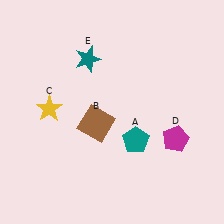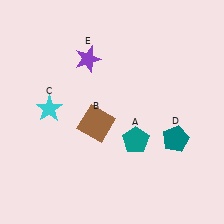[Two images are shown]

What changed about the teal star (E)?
In Image 1, E is teal. In Image 2, it changed to purple.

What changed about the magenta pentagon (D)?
In Image 1, D is magenta. In Image 2, it changed to teal.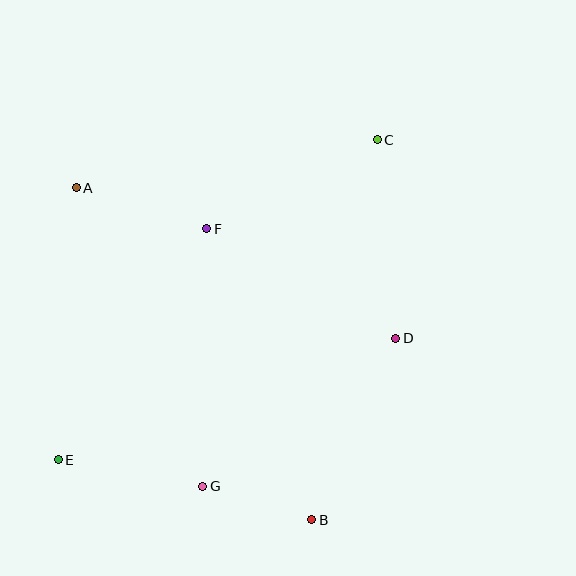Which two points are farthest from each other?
Points C and E are farthest from each other.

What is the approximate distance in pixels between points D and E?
The distance between D and E is approximately 359 pixels.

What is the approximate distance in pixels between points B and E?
The distance between B and E is approximately 261 pixels.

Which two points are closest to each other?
Points B and G are closest to each other.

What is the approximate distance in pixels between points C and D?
The distance between C and D is approximately 200 pixels.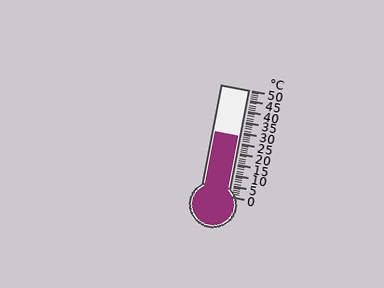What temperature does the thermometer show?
The thermometer shows approximately 28°C.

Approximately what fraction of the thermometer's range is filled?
The thermometer is filled to approximately 55% of its range.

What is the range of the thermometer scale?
The thermometer scale ranges from 0°C to 50°C.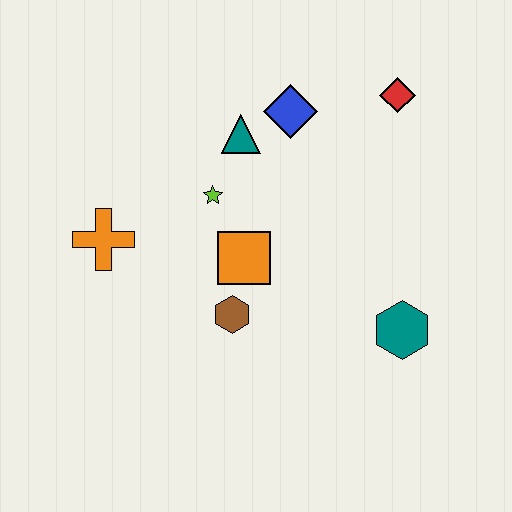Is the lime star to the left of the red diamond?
Yes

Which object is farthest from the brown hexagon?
The red diamond is farthest from the brown hexagon.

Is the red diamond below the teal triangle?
No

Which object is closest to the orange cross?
The lime star is closest to the orange cross.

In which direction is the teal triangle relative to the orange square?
The teal triangle is above the orange square.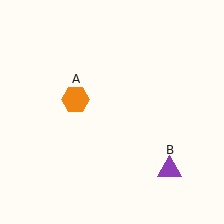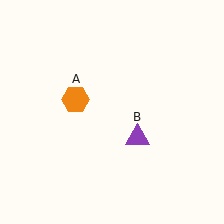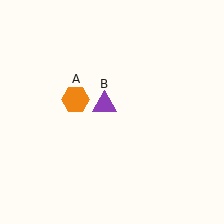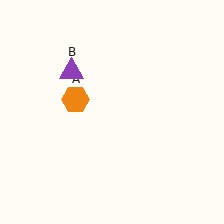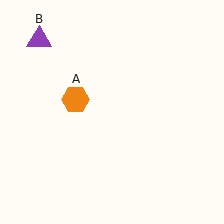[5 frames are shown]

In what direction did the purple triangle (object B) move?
The purple triangle (object B) moved up and to the left.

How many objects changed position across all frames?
1 object changed position: purple triangle (object B).